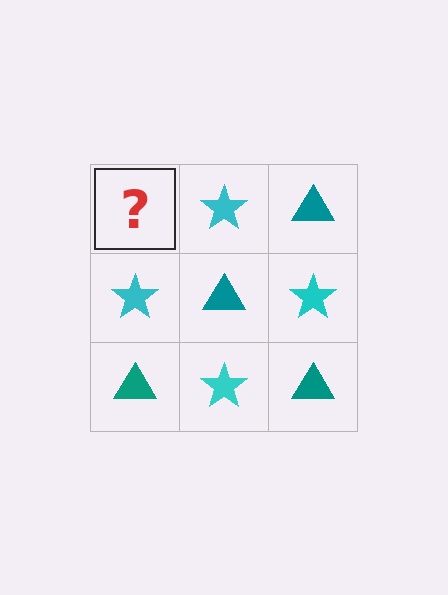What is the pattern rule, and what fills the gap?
The rule is that it alternates teal triangle and cyan star in a checkerboard pattern. The gap should be filled with a teal triangle.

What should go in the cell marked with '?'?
The missing cell should contain a teal triangle.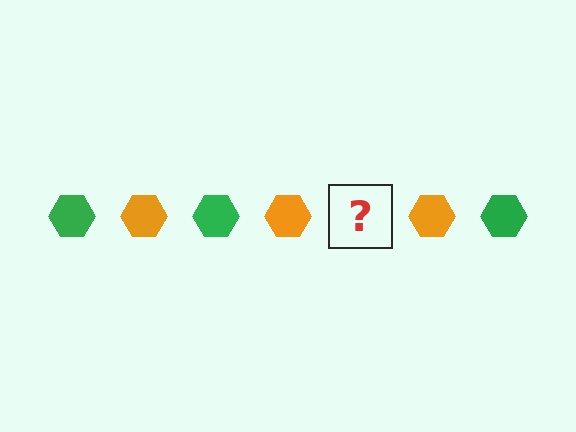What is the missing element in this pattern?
The missing element is a green hexagon.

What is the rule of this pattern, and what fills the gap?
The rule is that the pattern cycles through green, orange hexagons. The gap should be filled with a green hexagon.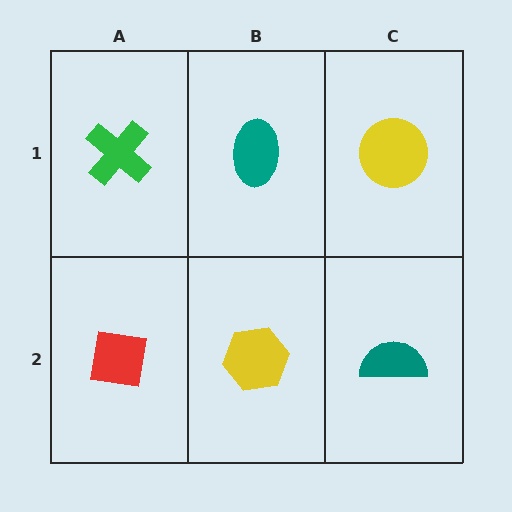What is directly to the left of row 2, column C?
A yellow hexagon.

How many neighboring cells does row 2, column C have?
2.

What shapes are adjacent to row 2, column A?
A green cross (row 1, column A), a yellow hexagon (row 2, column B).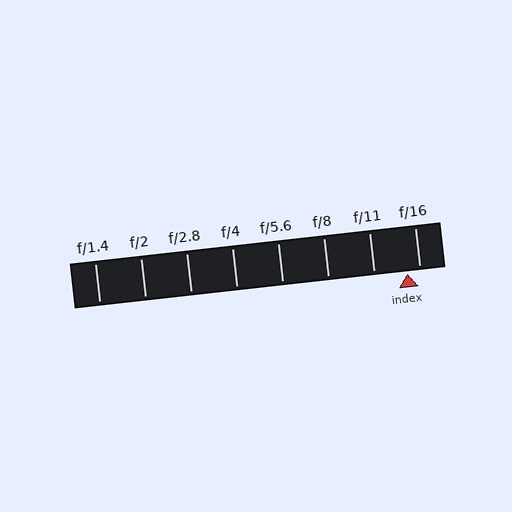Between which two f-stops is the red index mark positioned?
The index mark is between f/11 and f/16.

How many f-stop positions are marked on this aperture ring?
There are 8 f-stop positions marked.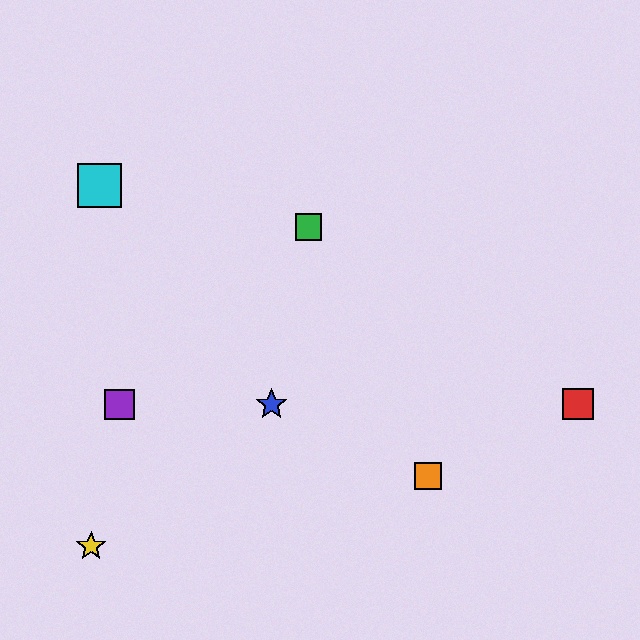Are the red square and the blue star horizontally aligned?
Yes, both are at y≈404.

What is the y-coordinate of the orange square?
The orange square is at y≈476.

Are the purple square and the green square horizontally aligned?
No, the purple square is at y≈404 and the green square is at y≈227.